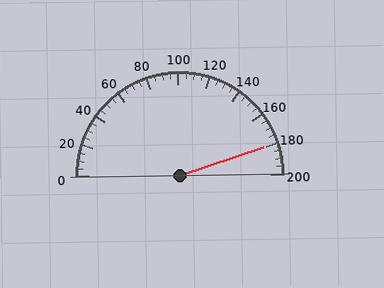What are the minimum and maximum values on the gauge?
The gauge ranges from 0 to 200.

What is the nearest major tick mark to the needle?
The nearest major tick mark is 180.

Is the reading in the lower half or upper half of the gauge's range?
The reading is in the upper half of the range (0 to 200).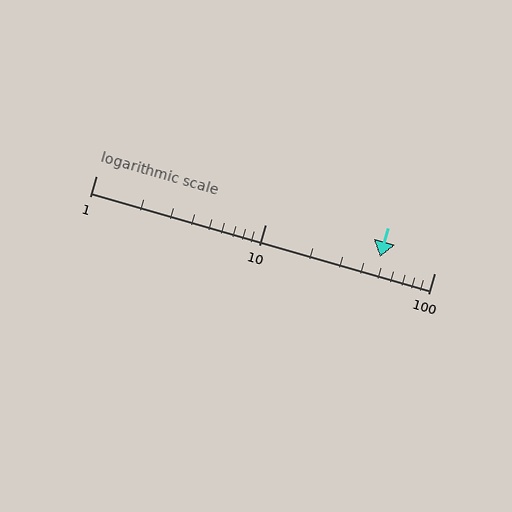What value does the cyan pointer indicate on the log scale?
The pointer indicates approximately 48.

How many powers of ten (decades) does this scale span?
The scale spans 2 decades, from 1 to 100.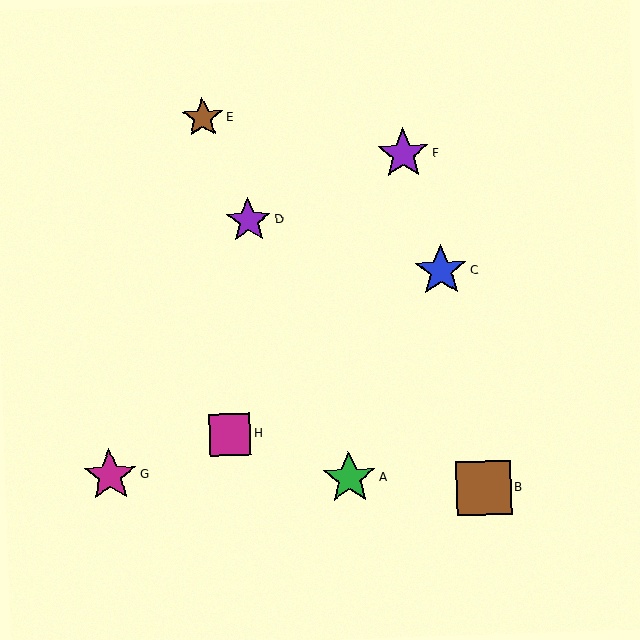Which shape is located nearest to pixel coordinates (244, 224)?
The purple star (labeled D) at (249, 220) is nearest to that location.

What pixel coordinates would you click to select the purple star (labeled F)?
Click at (403, 154) to select the purple star F.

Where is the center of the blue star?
The center of the blue star is at (441, 271).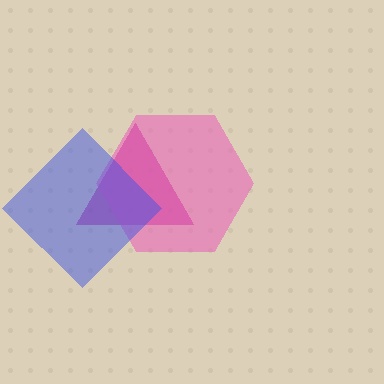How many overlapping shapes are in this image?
There are 3 overlapping shapes in the image.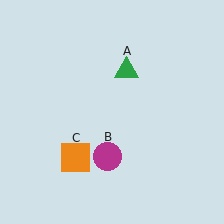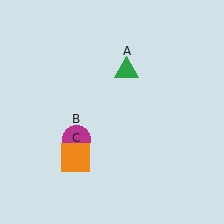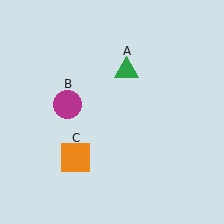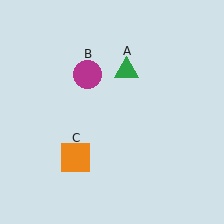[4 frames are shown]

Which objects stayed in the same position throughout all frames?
Green triangle (object A) and orange square (object C) remained stationary.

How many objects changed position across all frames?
1 object changed position: magenta circle (object B).